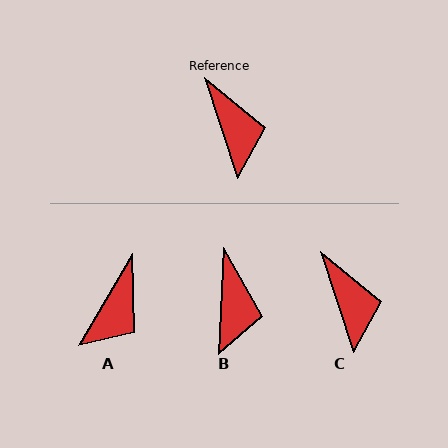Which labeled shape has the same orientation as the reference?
C.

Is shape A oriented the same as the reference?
No, it is off by about 49 degrees.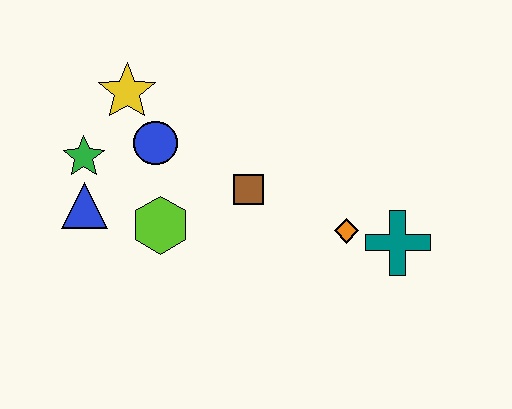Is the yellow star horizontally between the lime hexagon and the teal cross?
No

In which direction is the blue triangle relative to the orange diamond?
The blue triangle is to the left of the orange diamond.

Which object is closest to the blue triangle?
The green star is closest to the blue triangle.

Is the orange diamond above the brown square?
No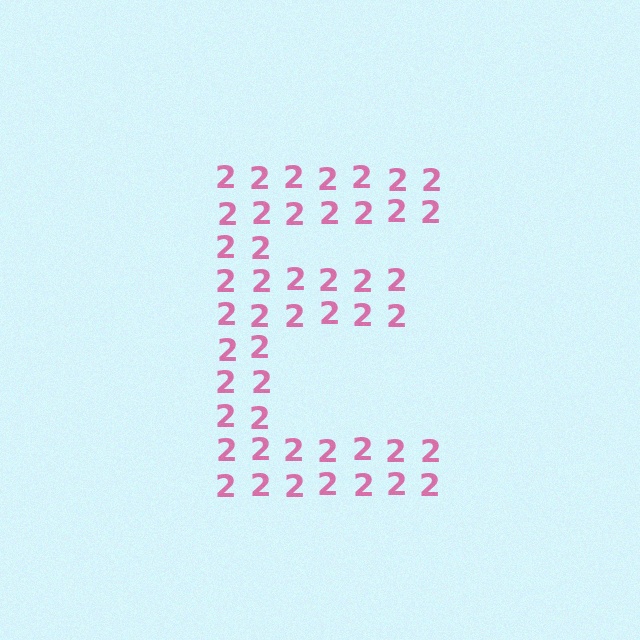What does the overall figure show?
The overall figure shows the letter E.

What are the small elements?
The small elements are digit 2's.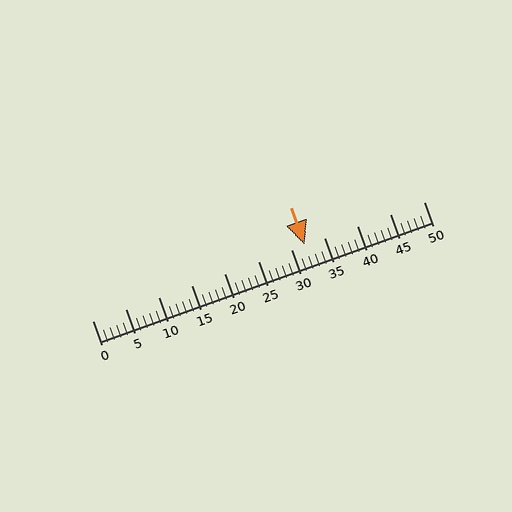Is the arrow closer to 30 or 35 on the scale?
The arrow is closer to 30.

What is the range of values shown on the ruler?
The ruler shows values from 0 to 50.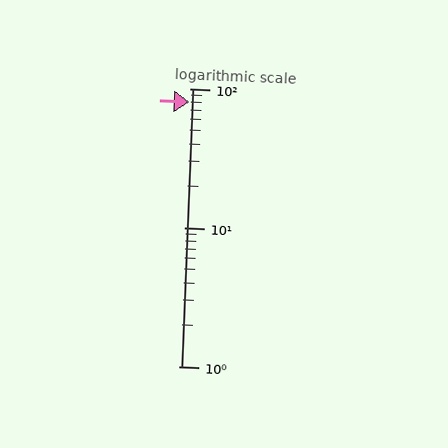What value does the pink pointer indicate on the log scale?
The pointer indicates approximately 80.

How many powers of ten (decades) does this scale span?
The scale spans 2 decades, from 1 to 100.